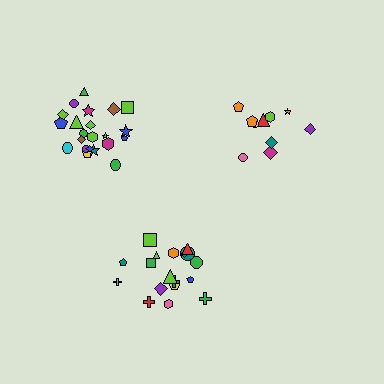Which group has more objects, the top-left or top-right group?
The top-left group.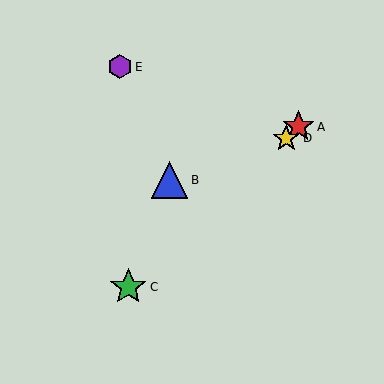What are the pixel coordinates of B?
Object B is at (169, 180).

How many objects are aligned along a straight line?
3 objects (A, C, D) are aligned along a straight line.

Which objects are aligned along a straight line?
Objects A, C, D are aligned along a straight line.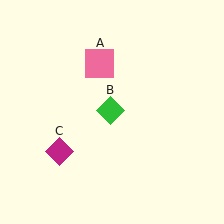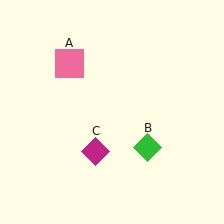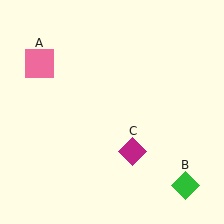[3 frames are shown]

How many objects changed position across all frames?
3 objects changed position: pink square (object A), green diamond (object B), magenta diamond (object C).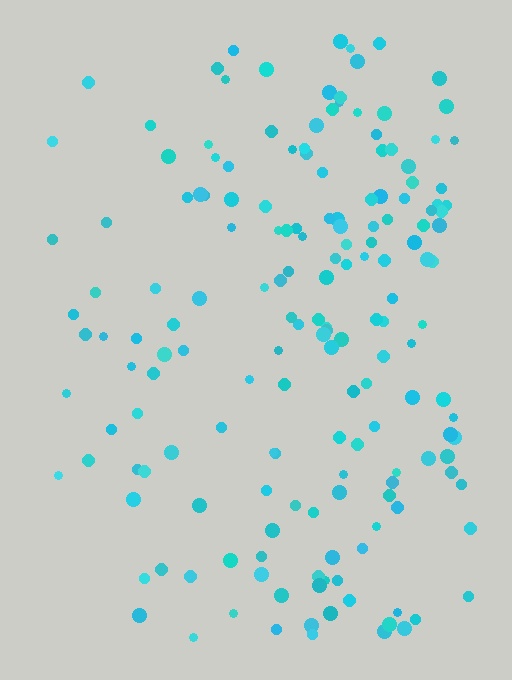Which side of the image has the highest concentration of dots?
The right.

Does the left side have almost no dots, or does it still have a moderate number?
Still a moderate number, just noticeably fewer than the right.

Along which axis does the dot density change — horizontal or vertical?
Horizontal.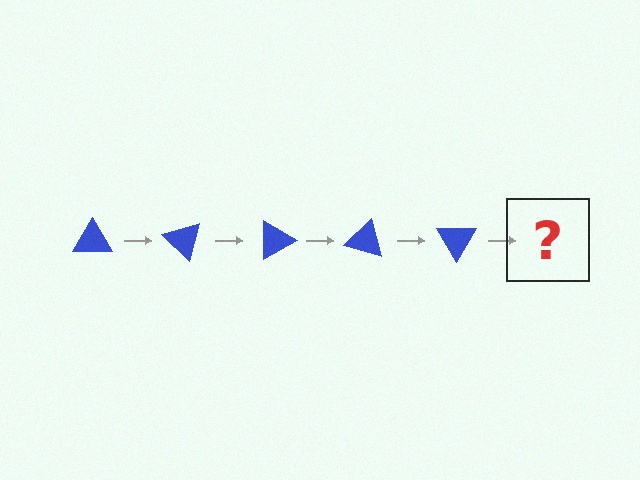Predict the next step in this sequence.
The next step is a blue triangle rotated 225 degrees.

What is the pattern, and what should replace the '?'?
The pattern is that the triangle rotates 45 degrees each step. The '?' should be a blue triangle rotated 225 degrees.